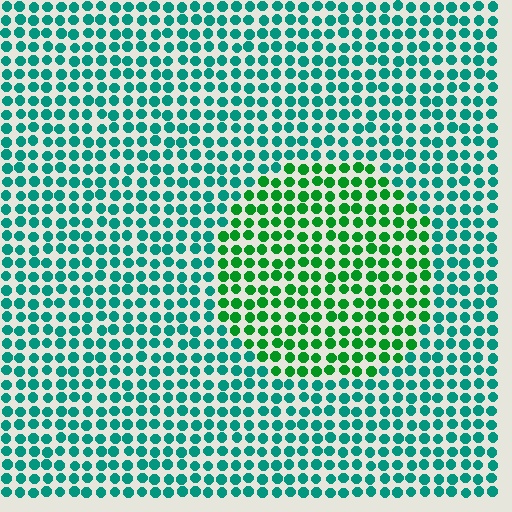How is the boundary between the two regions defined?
The boundary is defined purely by a slight shift in hue (about 40 degrees). Spacing, size, and orientation are identical on both sides.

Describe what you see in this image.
The image is filled with small teal elements in a uniform arrangement. A circle-shaped region is visible where the elements are tinted to a slightly different hue, forming a subtle color boundary.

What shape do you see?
I see a circle.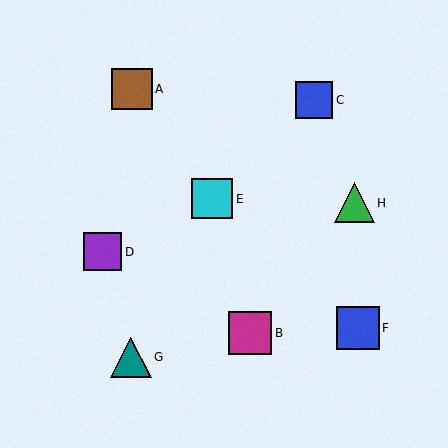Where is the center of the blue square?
The center of the blue square is at (314, 100).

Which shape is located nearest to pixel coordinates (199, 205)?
The cyan square (labeled E) at (212, 199) is nearest to that location.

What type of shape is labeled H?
Shape H is a green triangle.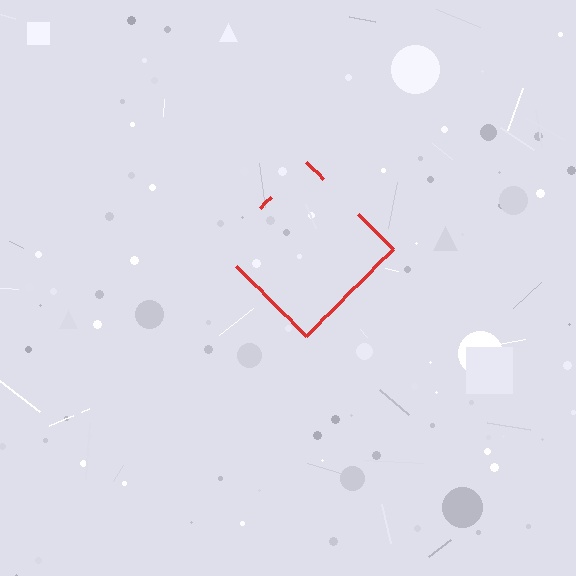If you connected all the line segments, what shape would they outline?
They would outline a diamond.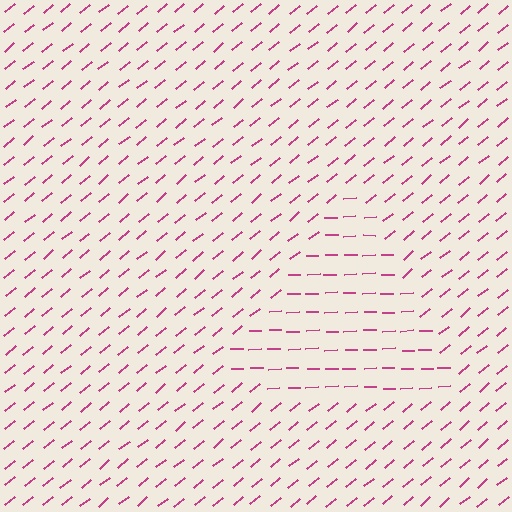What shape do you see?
I see a triangle.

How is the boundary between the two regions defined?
The boundary is defined purely by a change in line orientation (approximately 37 degrees difference). All lines are the same color and thickness.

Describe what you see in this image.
The image is filled with small magenta line segments. A triangle region in the image has lines oriented differently from the surrounding lines, creating a visible texture boundary.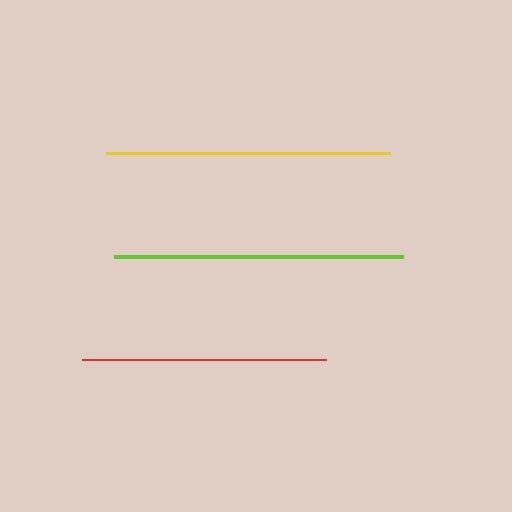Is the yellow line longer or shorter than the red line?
The yellow line is longer than the red line.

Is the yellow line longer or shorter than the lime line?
The lime line is longer than the yellow line.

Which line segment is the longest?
The lime line is the longest at approximately 290 pixels.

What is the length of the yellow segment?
The yellow segment is approximately 284 pixels long.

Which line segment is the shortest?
The red line is the shortest at approximately 244 pixels.